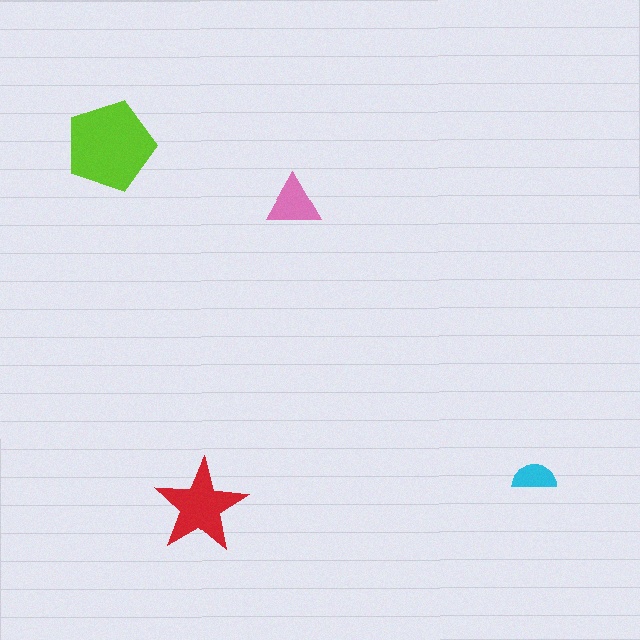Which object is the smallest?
The cyan semicircle.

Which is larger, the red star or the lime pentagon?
The lime pentagon.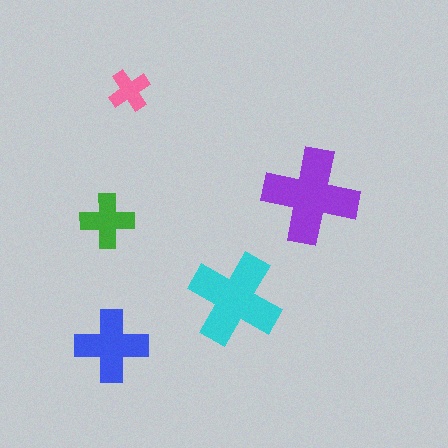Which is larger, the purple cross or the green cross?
The purple one.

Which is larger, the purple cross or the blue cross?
The purple one.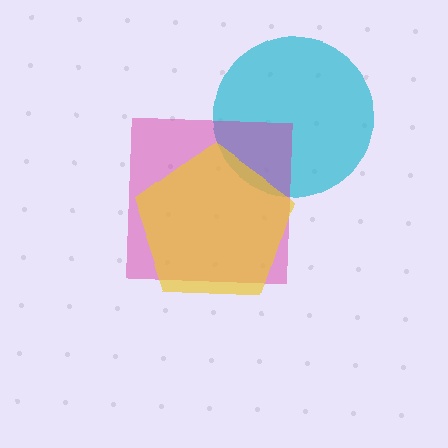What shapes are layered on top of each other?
The layered shapes are: a cyan circle, a magenta square, a yellow pentagon.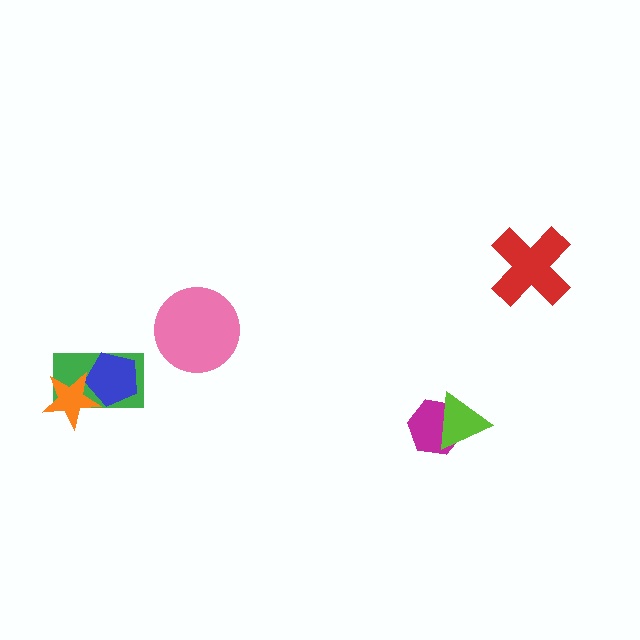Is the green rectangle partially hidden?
Yes, it is partially covered by another shape.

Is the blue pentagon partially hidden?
Yes, it is partially covered by another shape.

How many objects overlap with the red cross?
0 objects overlap with the red cross.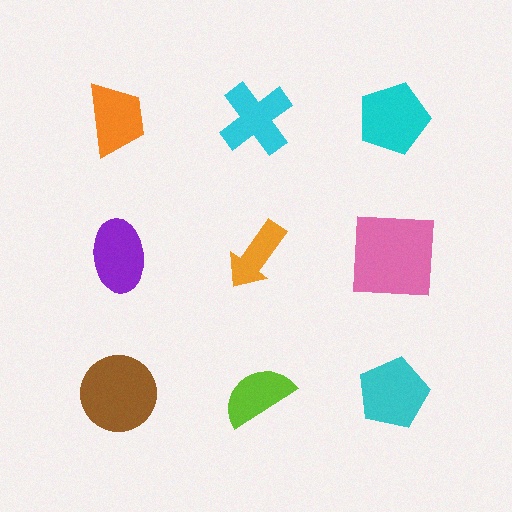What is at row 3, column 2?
A lime semicircle.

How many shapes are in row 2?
3 shapes.